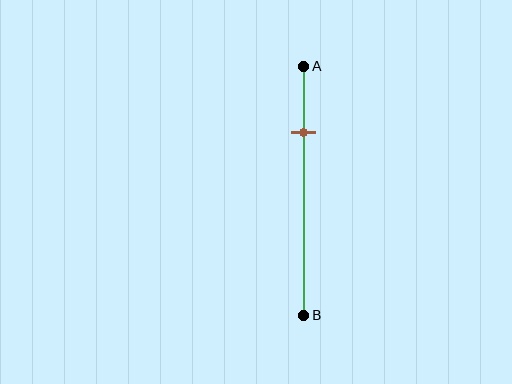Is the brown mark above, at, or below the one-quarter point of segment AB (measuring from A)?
The brown mark is approximately at the one-quarter point of segment AB.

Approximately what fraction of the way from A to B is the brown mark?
The brown mark is approximately 25% of the way from A to B.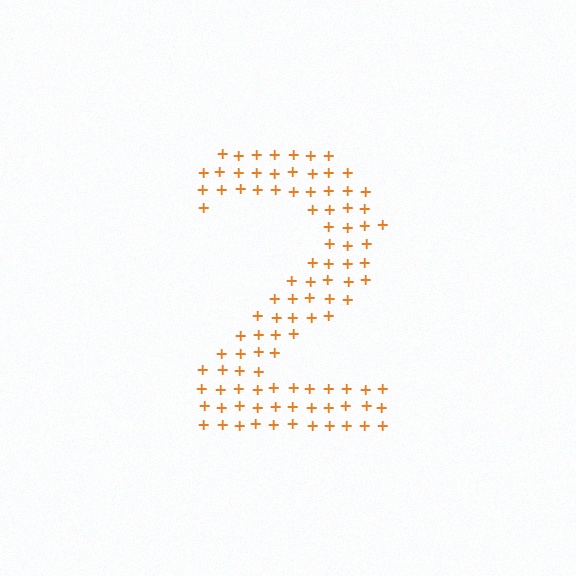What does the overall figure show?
The overall figure shows the digit 2.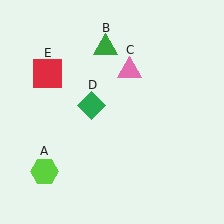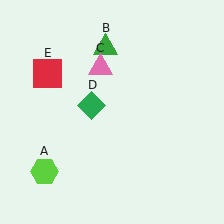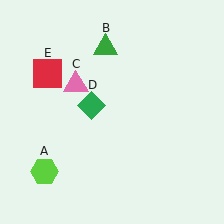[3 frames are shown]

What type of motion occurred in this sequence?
The pink triangle (object C) rotated counterclockwise around the center of the scene.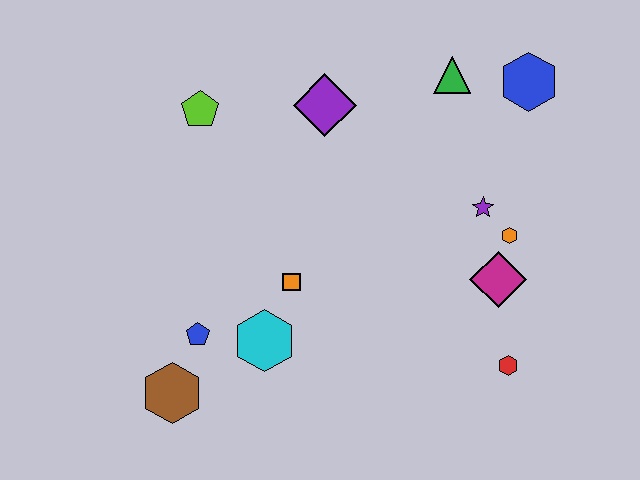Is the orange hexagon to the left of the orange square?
No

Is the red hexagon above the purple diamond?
No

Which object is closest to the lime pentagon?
The purple diamond is closest to the lime pentagon.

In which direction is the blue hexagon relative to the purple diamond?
The blue hexagon is to the right of the purple diamond.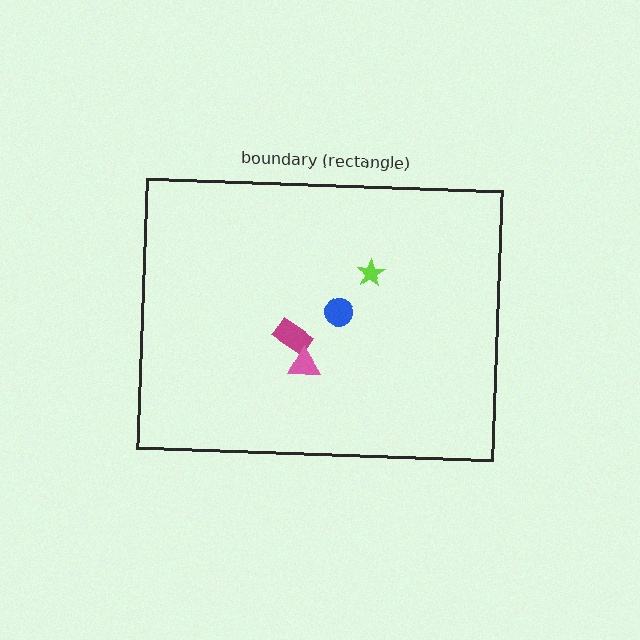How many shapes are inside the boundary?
4 inside, 0 outside.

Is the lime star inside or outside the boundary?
Inside.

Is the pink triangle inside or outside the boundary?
Inside.